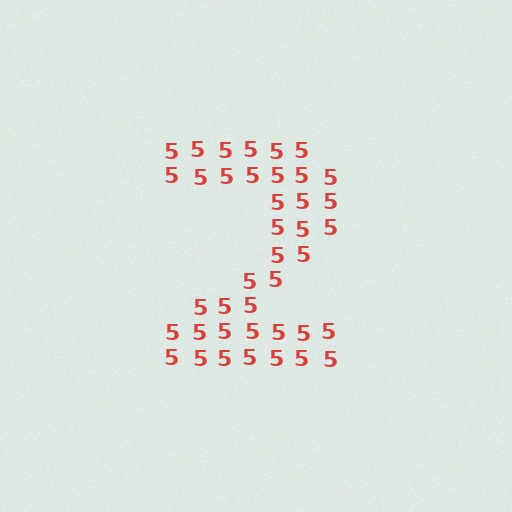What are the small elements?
The small elements are digit 5's.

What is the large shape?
The large shape is the digit 2.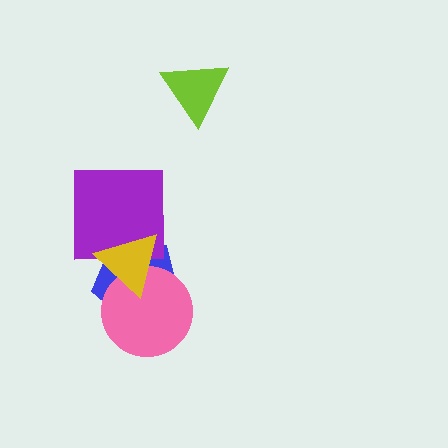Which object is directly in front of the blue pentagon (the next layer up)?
The pink circle is directly in front of the blue pentagon.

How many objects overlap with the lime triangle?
0 objects overlap with the lime triangle.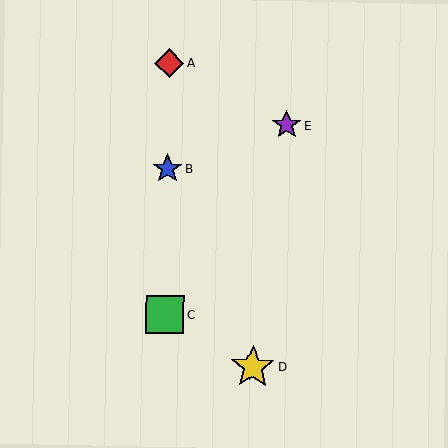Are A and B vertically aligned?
Yes, both are at x≈169.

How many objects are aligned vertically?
3 objects (A, B, C) are aligned vertically.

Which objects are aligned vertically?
Objects A, B, C are aligned vertically.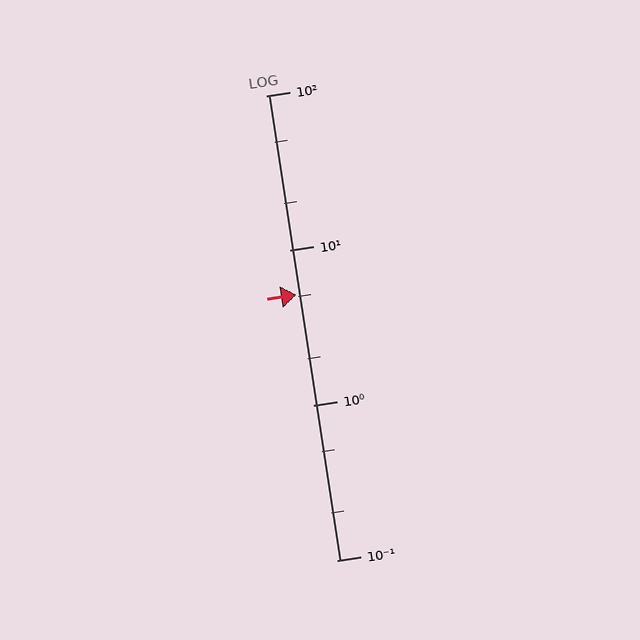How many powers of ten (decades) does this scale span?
The scale spans 3 decades, from 0.1 to 100.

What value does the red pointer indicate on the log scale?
The pointer indicates approximately 5.2.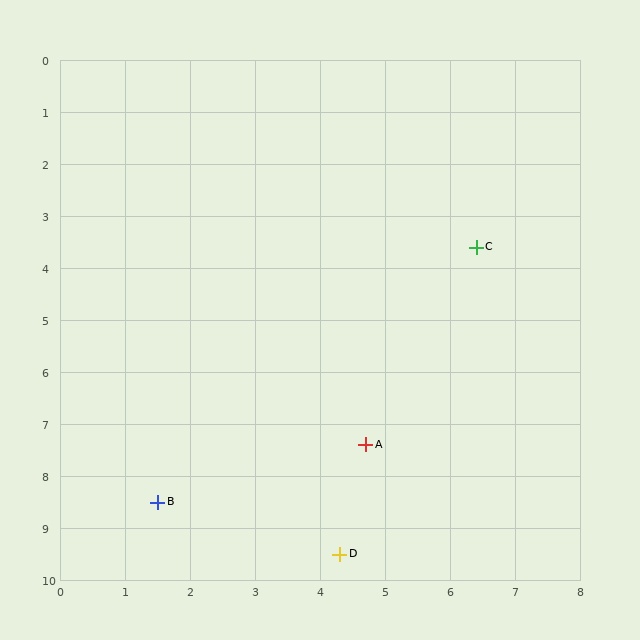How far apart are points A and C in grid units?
Points A and C are about 4.2 grid units apart.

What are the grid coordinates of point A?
Point A is at approximately (4.7, 7.4).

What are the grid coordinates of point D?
Point D is at approximately (4.3, 9.5).